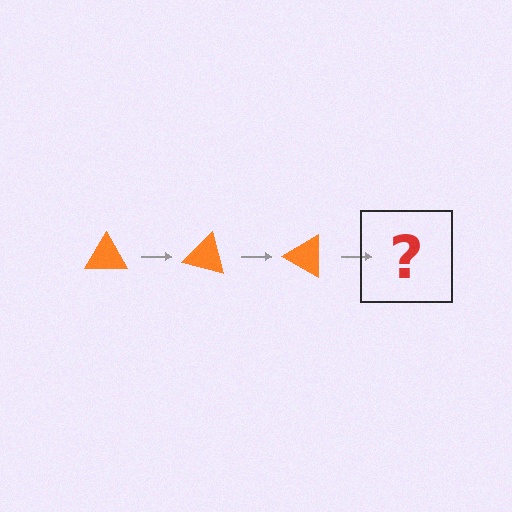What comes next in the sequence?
The next element should be an orange triangle rotated 45 degrees.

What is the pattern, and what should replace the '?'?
The pattern is that the triangle rotates 15 degrees each step. The '?' should be an orange triangle rotated 45 degrees.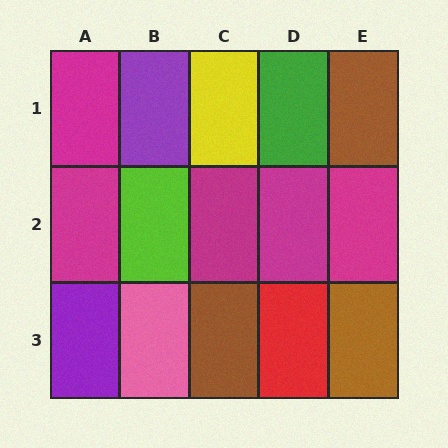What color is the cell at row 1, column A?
Magenta.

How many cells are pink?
1 cell is pink.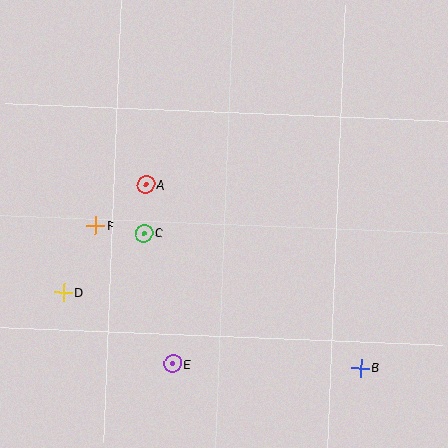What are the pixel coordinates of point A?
Point A is at (146, 185).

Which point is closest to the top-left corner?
Point A is closest to the top-left corner.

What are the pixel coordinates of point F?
Point F is at (96, 226).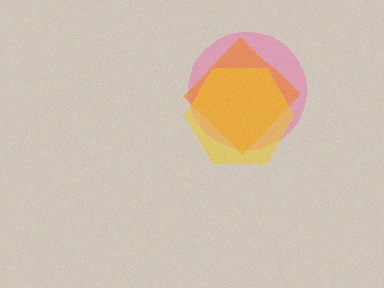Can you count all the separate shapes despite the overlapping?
Yes, there are 3 separate shapes.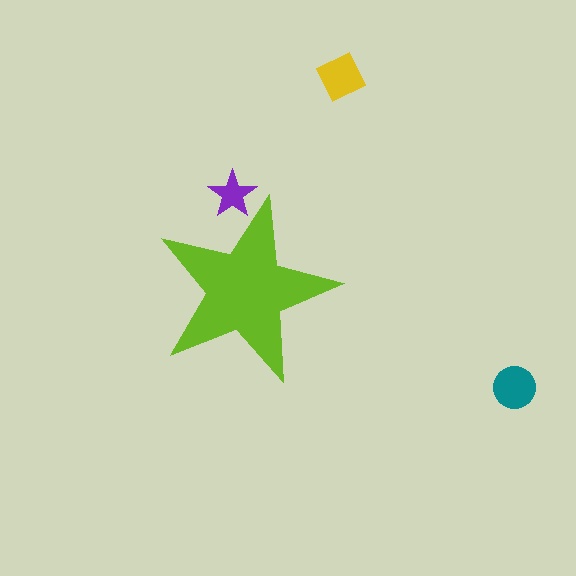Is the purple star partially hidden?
Yes, the purple star is partially hidden behind the lime star.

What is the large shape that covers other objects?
A lime star.